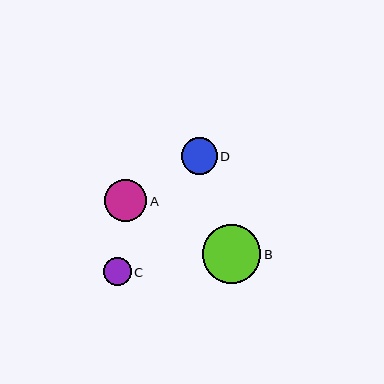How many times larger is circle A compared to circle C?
Circle A is approximately 1.5 times the size of circle C.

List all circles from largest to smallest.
From largest to smallest: B, A, D, C.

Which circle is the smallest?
Circle C is the smallest with a size of approximately 27 pixels.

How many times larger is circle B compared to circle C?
Circle B is approximately 2.1 times the size of circle C.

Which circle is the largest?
Circle B is the largest with a size of approximately 59 pixels.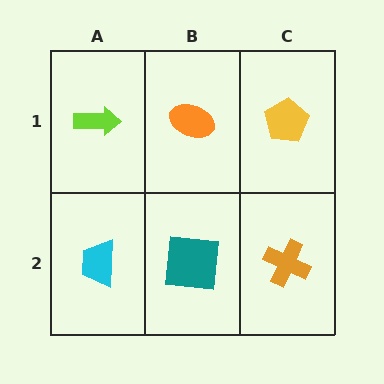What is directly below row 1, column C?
An orange cross.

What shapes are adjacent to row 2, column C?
A yellow pentagon (row 1, column C), a teal square (row 2, column B).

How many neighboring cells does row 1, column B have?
3.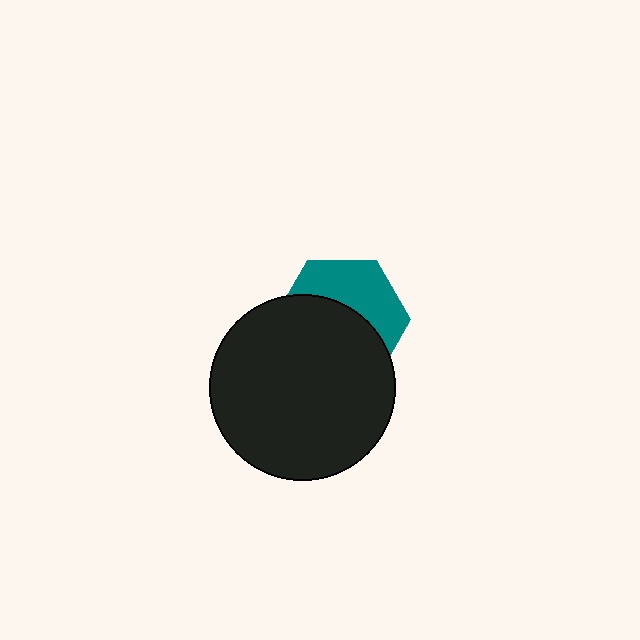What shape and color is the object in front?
The object in front is a black circle.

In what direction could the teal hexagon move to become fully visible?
The teal hexagon could move up. That would shift it out from behind the black circle entirely.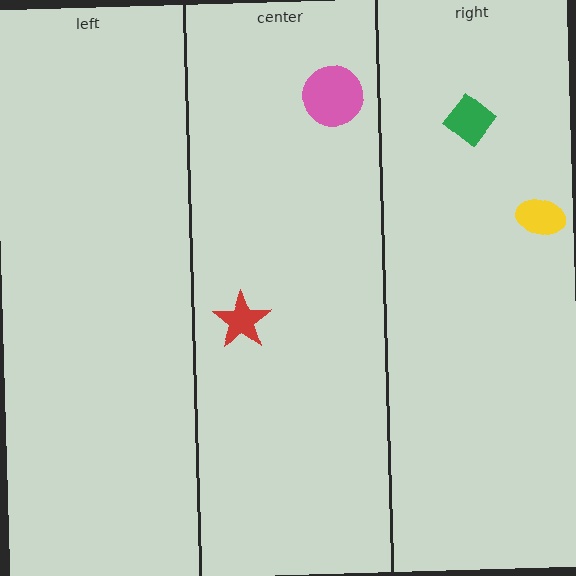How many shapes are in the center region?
2.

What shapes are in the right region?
The green diamond, the yellow ellipse.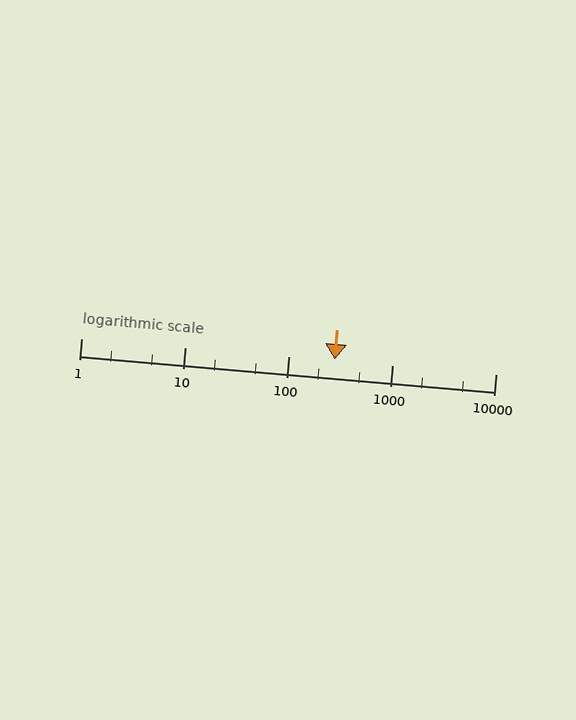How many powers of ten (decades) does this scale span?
The scale spans 4 decades, from 1 to 10000.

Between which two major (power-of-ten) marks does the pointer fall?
The pointer is between 100 and 1000.